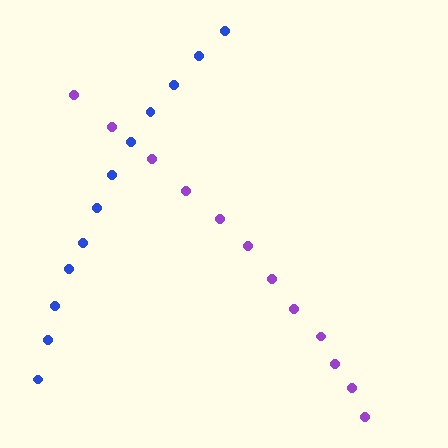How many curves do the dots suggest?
There are 2 distinct paths.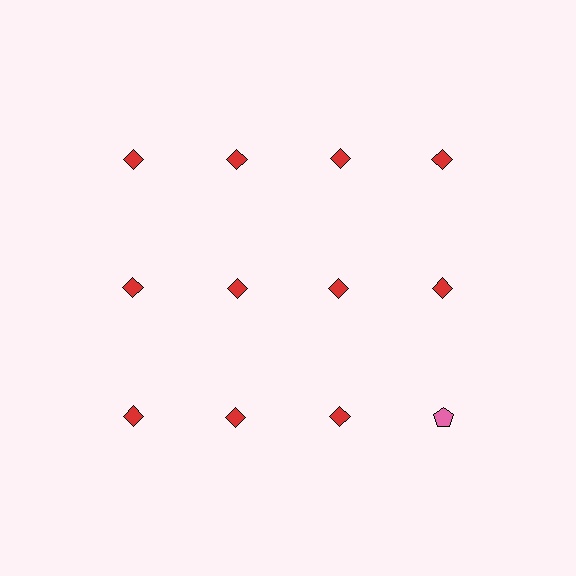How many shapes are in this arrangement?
There are 12 shapes arranged in a grid pattern.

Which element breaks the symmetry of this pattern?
The pink pentagon in the third row, second from right column breaks the symmetry. All other shapes are red diamonds.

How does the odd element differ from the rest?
It differs in both color (pink instead of red) and shape (pentagon instead of diamond).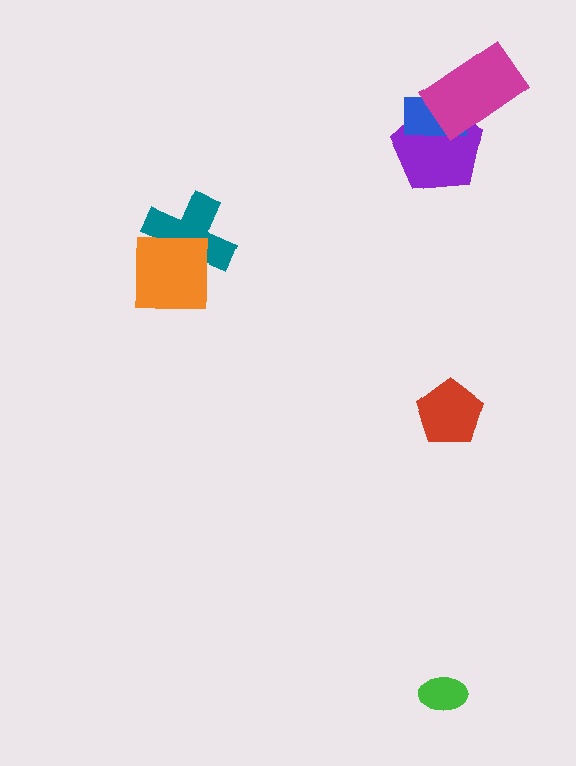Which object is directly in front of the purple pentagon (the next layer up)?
The blue rectangle is directly in front of the purple pentagon.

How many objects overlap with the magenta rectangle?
2 objects overlap with the magenta rectangle.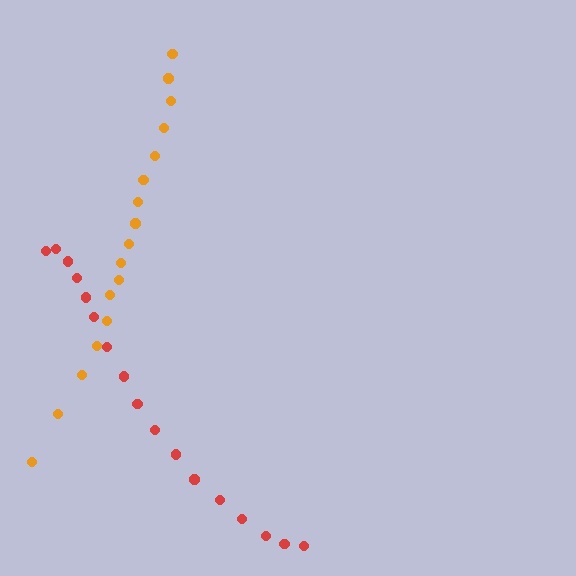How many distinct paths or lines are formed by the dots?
There are 2 distinct paths.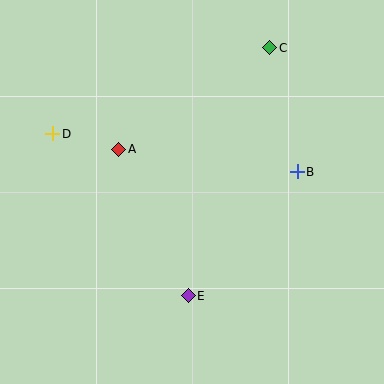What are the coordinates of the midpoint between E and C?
The midpoint between E and C is at (229, 172).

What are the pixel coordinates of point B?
Point B is at (297, 172).